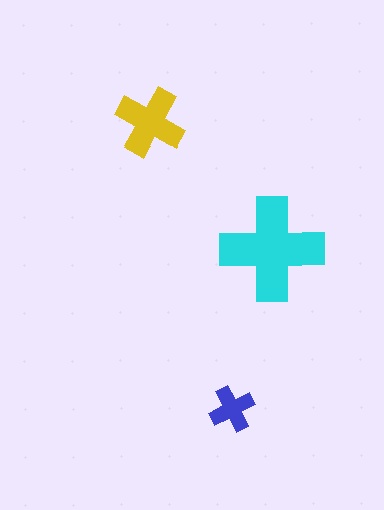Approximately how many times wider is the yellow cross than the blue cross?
About 1.5 times wider.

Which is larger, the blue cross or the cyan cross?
The cyan one.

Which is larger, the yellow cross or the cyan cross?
The cyan one.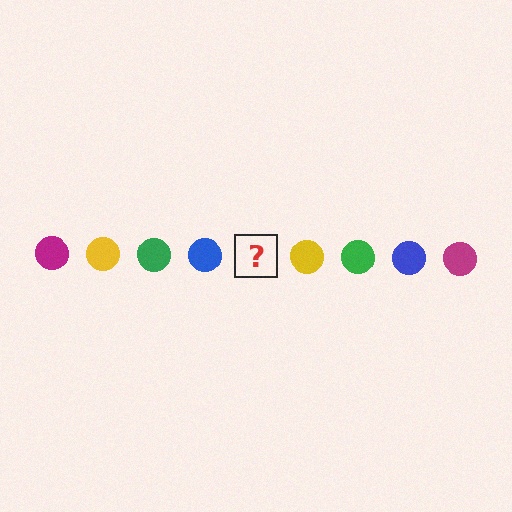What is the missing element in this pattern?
The missing element is a magenta circle.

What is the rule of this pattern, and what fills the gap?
The rule is that the pattern cycles through magenta, yellow, green, blue circles. The gap should be filled with a magenta circle.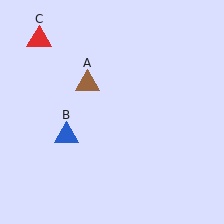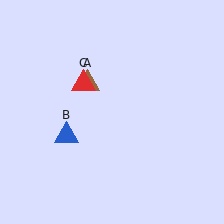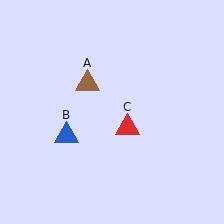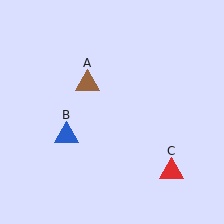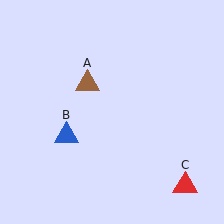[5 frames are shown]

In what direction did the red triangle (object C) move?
The red triangle (object C) moved down and to the right.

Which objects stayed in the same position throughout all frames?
Brown triangle (object A) and blue triangle (object B) remained stationary.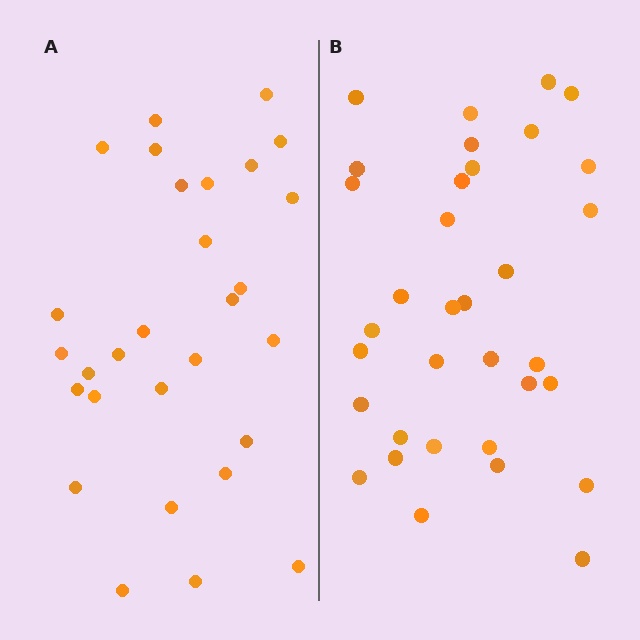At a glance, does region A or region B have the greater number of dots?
Region B (the right region) has more dots.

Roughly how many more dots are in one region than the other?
Region B has about 5 more dots than region A.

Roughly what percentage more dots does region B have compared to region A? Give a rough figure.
About 15% more.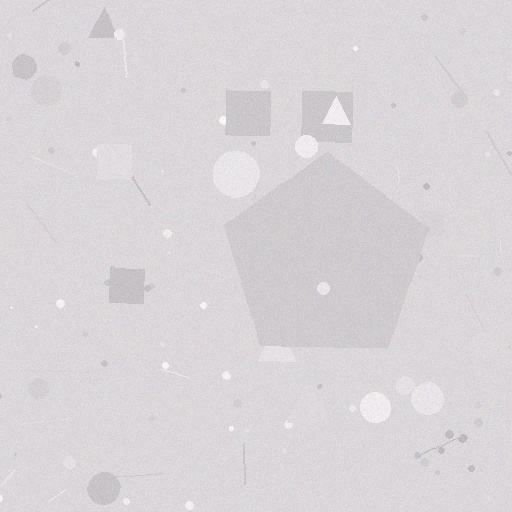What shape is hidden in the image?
A pentagon is hidden in the image.